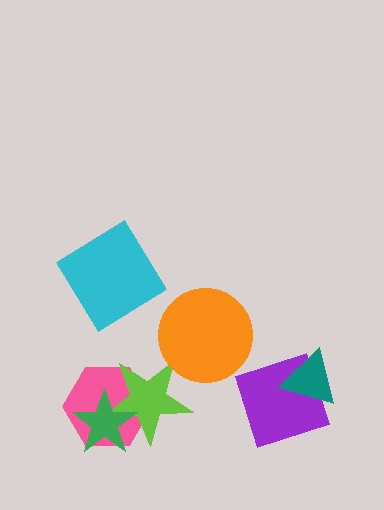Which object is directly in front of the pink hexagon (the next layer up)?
The lime star is directly in front of the pink hexagon.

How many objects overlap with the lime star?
2 objects overlap with the lime star.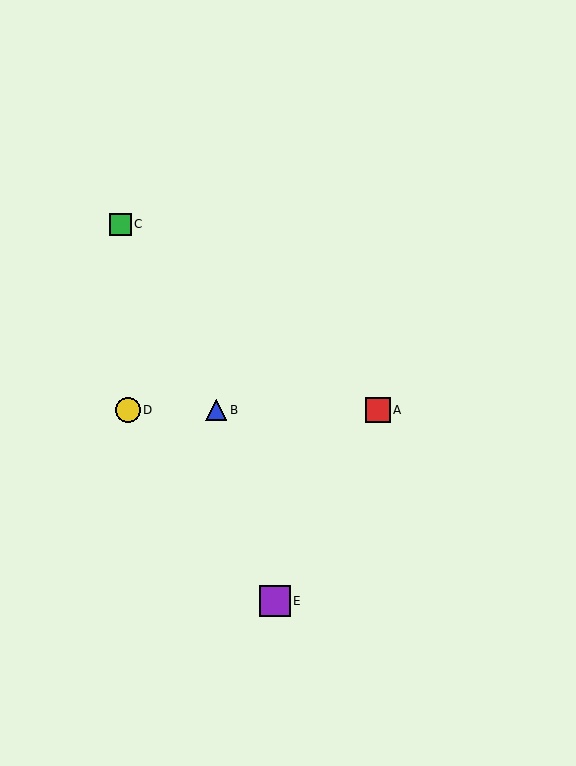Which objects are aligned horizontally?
Objects A, B, D are aligned horizontally.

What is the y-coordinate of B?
Object B is at y≈410.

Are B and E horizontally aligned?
No, B is at y≈410 and E is at y≈601.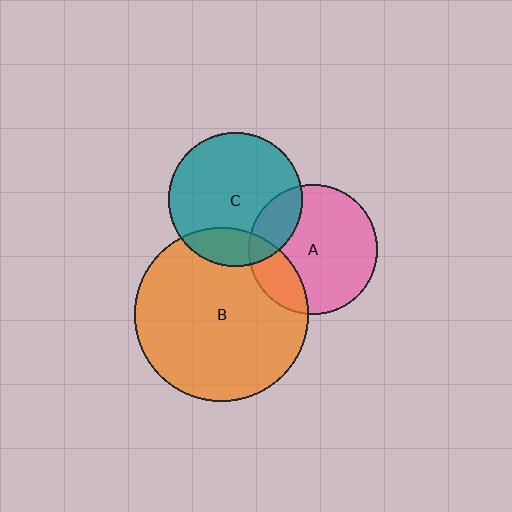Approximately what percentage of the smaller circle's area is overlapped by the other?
Approximately 20%.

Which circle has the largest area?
Circle B (orange).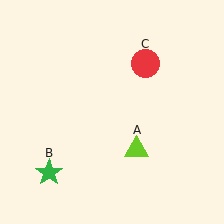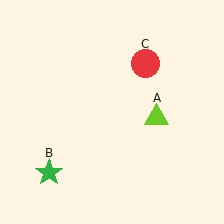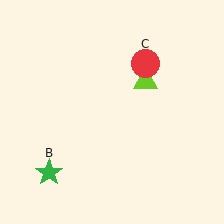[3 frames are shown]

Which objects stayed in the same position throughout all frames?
Green star (object B) and red circle (object C) remained stationary.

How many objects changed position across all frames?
1 object changed position: lime triangle (object A).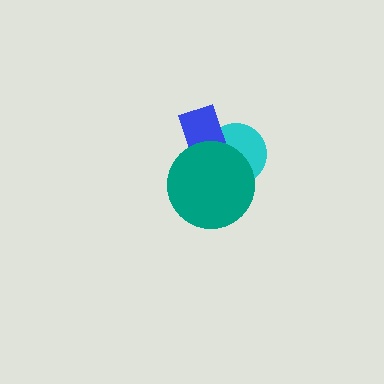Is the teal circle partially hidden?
No, no other shape covers it.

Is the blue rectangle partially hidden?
Yes, it is partially covered by another shape.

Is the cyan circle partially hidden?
Yes, it is partially covered by another shape.